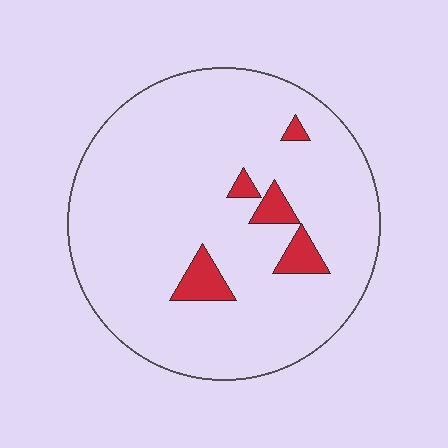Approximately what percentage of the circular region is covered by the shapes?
Approximately 5%.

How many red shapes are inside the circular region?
5.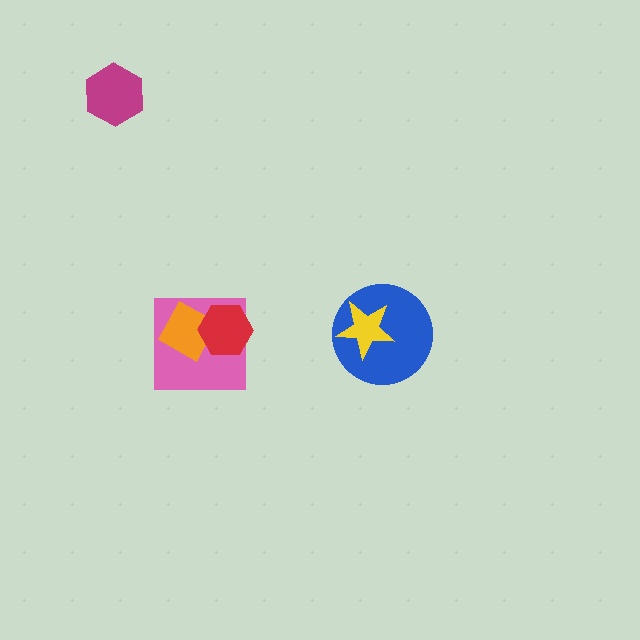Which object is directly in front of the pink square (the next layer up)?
The orange diamond is directly in front of the pink square.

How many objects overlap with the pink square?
2 objects overlap with the pink square.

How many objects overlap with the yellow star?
1 object overlaps with the yellow star.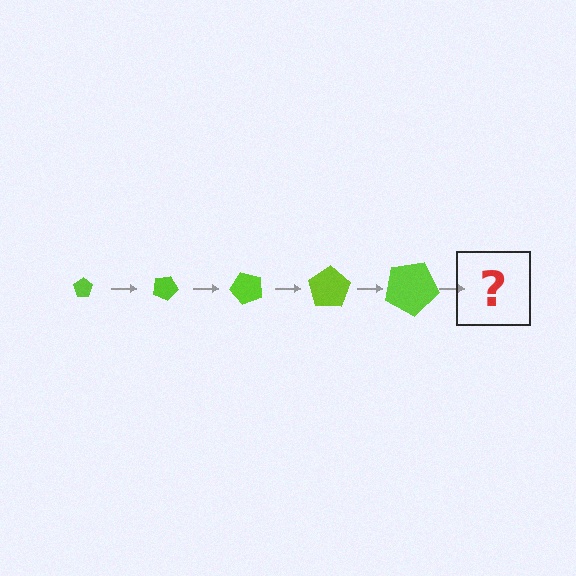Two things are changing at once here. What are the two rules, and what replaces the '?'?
The two rules are that the pentagon grows larger each step and it rotates 25 degrees each step. The '?' should be a pentagon, larger than the previous one and rotated 125 degrees from the start.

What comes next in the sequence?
The next element should be a pentagon, larger than the previous one and rotated 125 degrees from the start.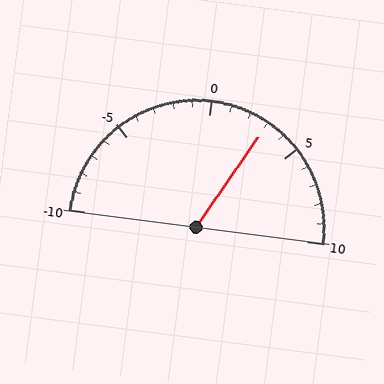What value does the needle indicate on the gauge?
The needle indicates approximately 3.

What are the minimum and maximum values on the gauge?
The gauge ranges from -10 to 10.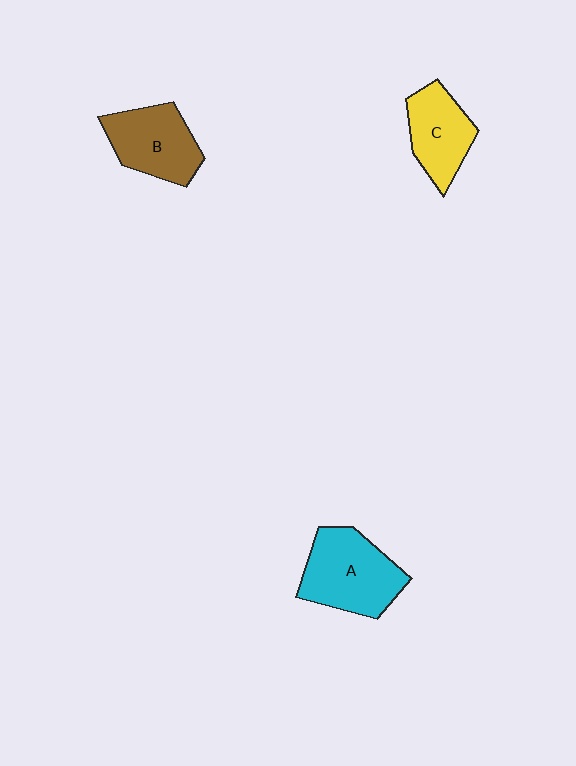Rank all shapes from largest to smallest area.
From largest to smallest: A (cyan), B (brown), C (yellow).